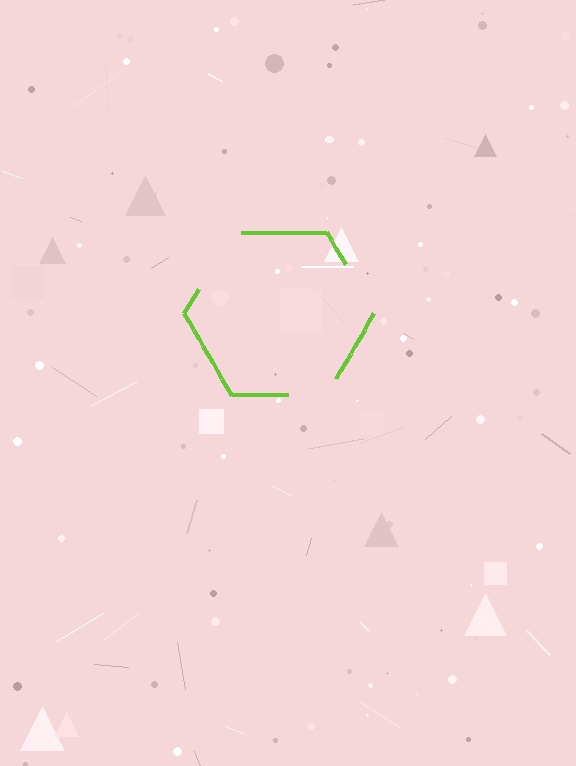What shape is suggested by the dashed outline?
The dashed outline suggests a hexagon.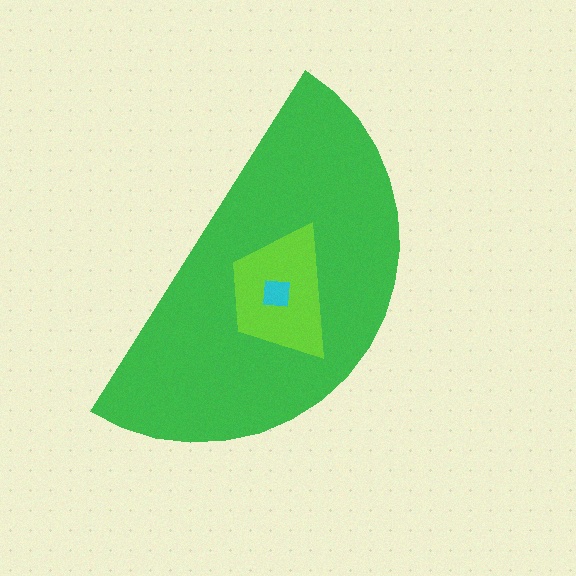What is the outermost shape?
The green semicircle.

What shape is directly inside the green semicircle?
The lime trapezoid.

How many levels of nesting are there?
3.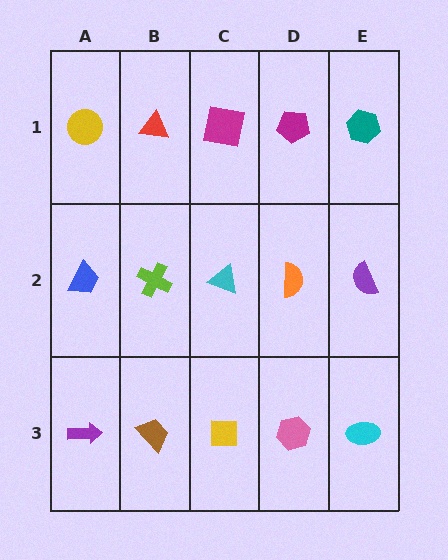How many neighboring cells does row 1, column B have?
3.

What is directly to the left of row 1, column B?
A yellow circle.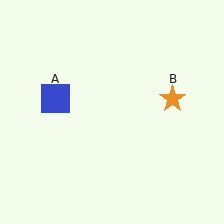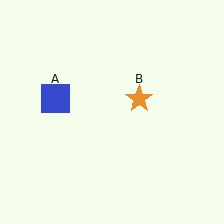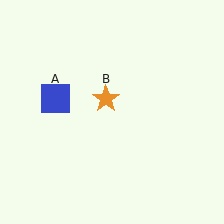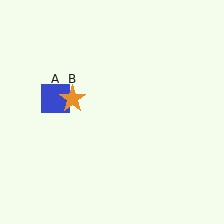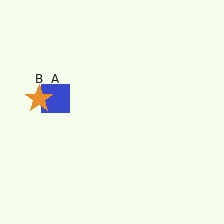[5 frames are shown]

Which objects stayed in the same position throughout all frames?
Blue square (object A) remained stationary.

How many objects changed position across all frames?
1 object changed position: orange star (object B).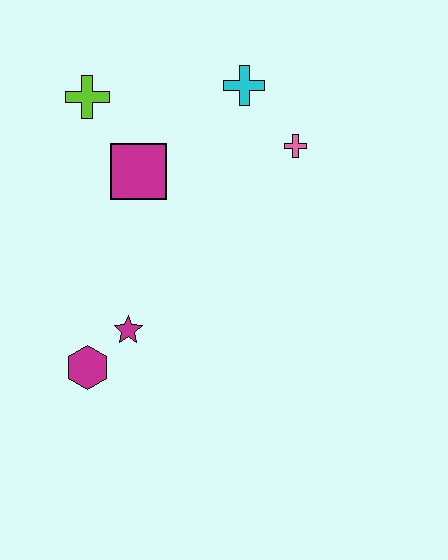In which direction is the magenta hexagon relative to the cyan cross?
The magenta hexagon is below the cyan cross.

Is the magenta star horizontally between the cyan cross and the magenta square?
No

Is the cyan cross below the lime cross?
No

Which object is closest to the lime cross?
The magenta square is closest to the lime cross.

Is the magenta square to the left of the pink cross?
Yes